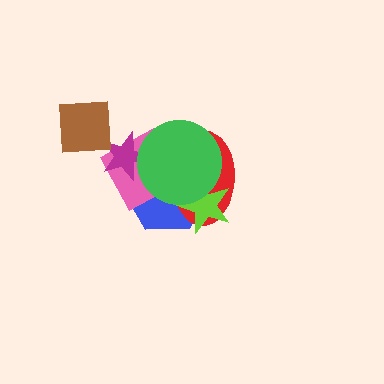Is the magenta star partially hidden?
Yes, it is partially covered by another shape.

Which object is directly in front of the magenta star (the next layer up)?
The green circle is directly in front of the magenta star.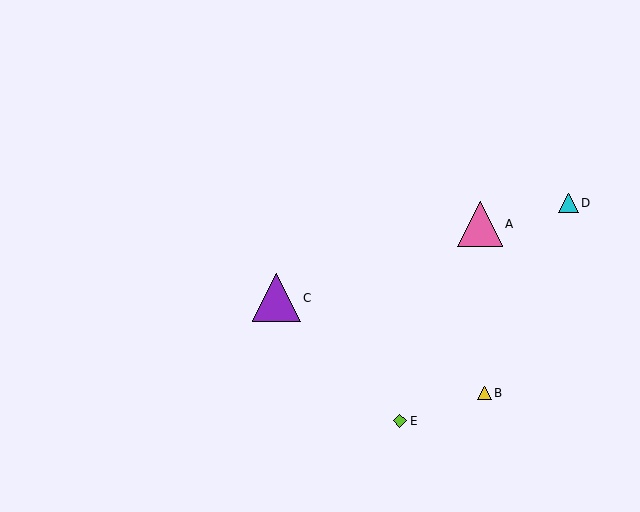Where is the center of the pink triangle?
The center of the pink triangle is at (480, 224).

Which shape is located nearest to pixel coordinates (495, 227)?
The pink triangle (labeled A) at (480, 224) is nearest to that location.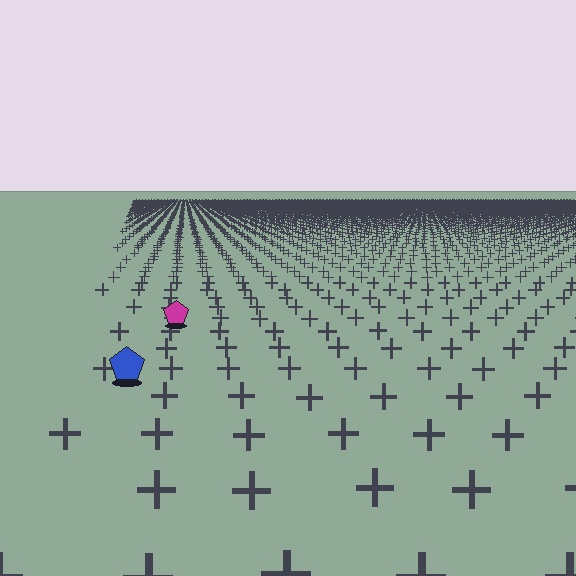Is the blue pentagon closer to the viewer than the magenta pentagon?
Yes. The blue pentagon is closer — you can tell from the texture gradient: the ground texture is coarser near it.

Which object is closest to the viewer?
The blue pentagon is closest. The texture marks near it are larger and more spread out.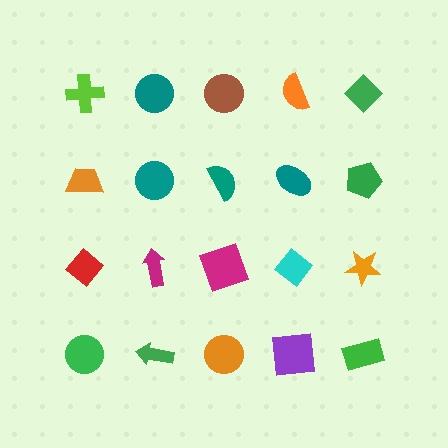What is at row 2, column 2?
A teal circle.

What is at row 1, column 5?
A green diamond.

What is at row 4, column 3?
An orange circle.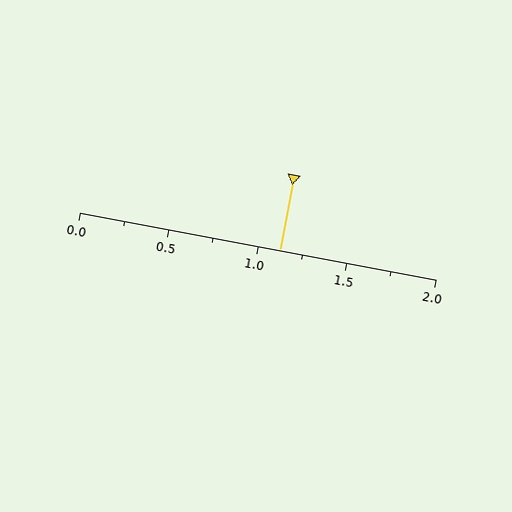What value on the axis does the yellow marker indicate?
The marker indicates approximately 1.12.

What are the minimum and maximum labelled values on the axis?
The axis runs from 0.0 to 2.0.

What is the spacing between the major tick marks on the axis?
The major ticks are spaced 0.5 apart.